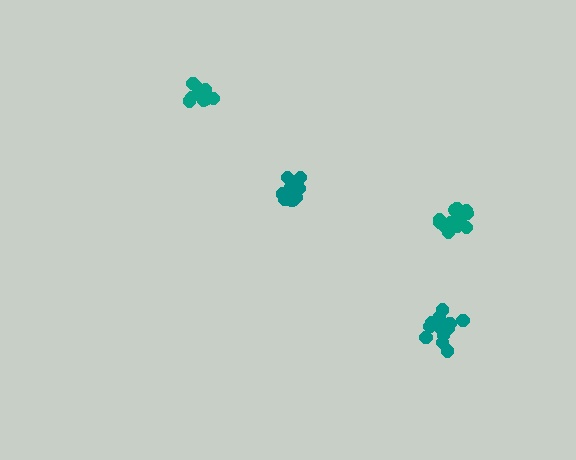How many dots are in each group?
Group 1: 14 dots, Group 2: 14 dots, Group 3: 12 dots, Group 4: 15 dots (55 total).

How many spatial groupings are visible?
There are 4 spatial groupings.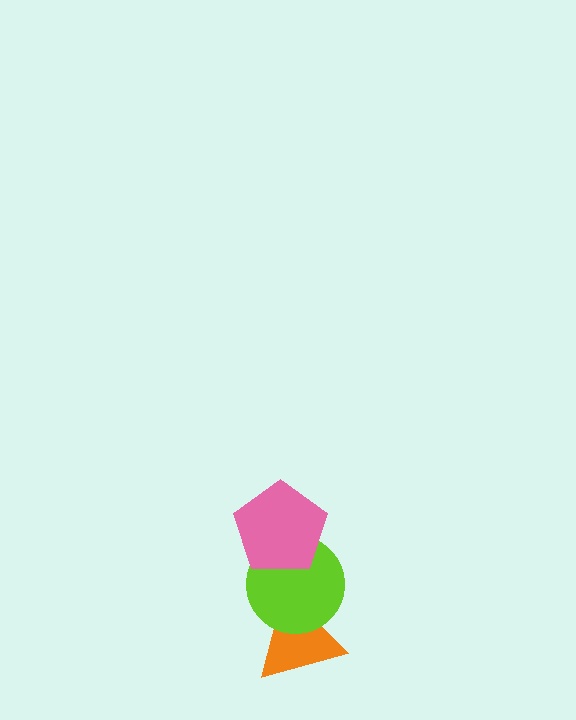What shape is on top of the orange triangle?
The lime circle is on top of the orange triangle.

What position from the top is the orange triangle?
The orange triangle is 3rd from the top.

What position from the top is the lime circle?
The lime circle is 2nd from the top.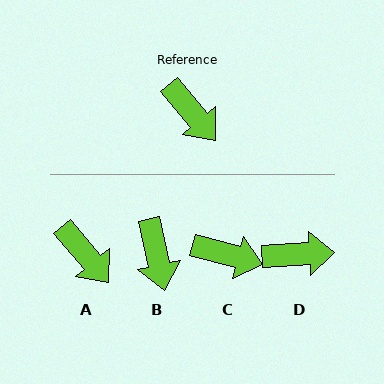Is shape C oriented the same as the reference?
No, it is off by about 35 degrees.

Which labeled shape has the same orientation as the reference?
A.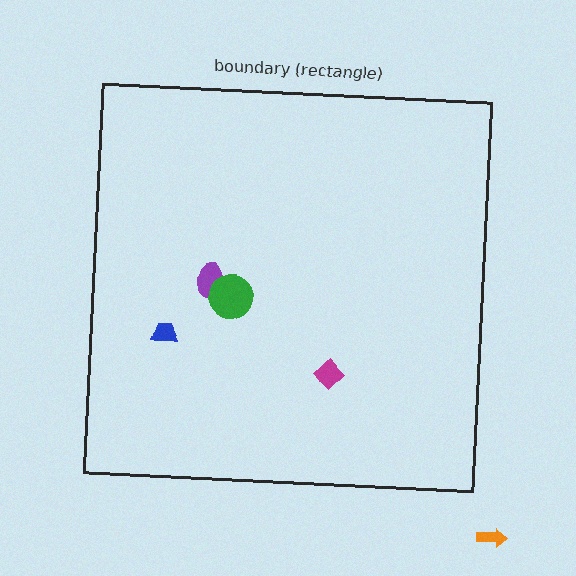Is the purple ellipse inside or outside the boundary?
Inside.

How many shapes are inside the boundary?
4 inside, 1 outside.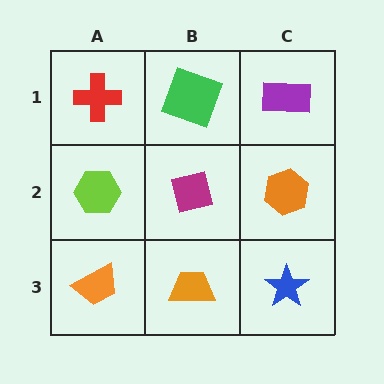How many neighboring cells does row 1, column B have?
3.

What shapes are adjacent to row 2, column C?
A purple rectangle (row 1, column C), a blue star (row 3, column C), a magenta square (row 2, column B).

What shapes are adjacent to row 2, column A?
A red cross (row 1, column A), an orange trapezoid (row 3, column A), a magenta square (row 2, column B).